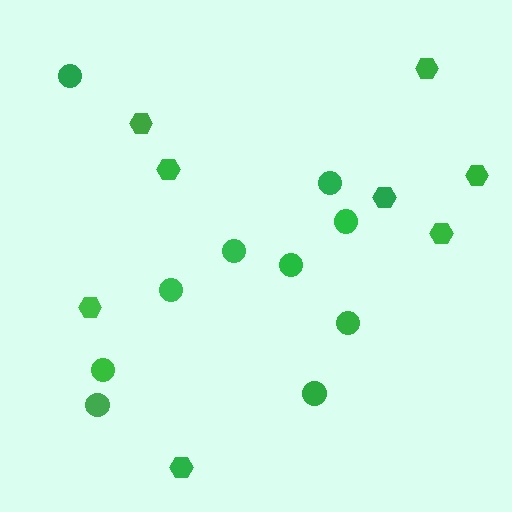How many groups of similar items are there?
There are 2 groups: one group of circles (10) and one group of hexagons (8).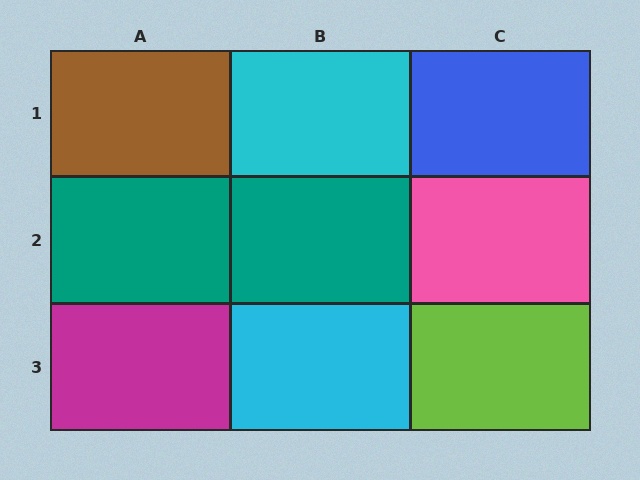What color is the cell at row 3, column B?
Cyan.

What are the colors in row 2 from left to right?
Teal, teal, pink.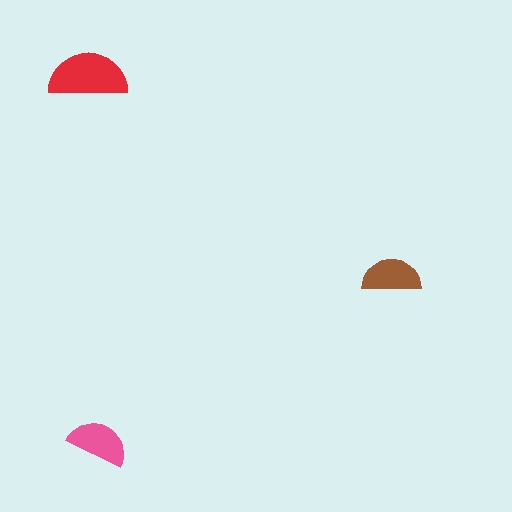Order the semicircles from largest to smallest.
the red one, the pink one, the brown one.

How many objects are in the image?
There are 3 objects in the image.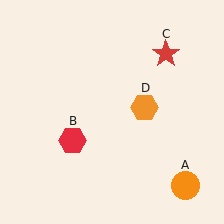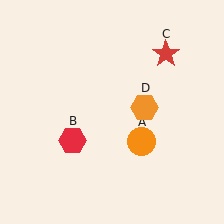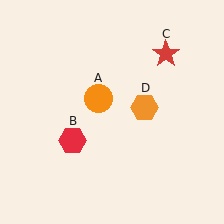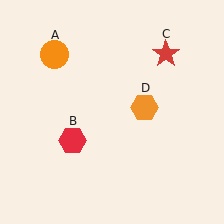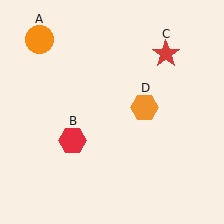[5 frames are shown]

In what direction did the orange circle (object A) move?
The orange circle (object A) moved up and to the left.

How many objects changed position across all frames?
1 object changed position: orange circle (object A).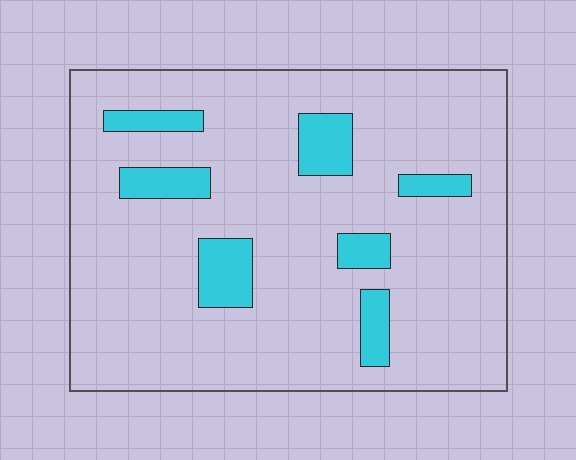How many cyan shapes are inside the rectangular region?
7.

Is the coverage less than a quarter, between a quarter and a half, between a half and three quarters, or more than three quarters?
Less than a quarter.